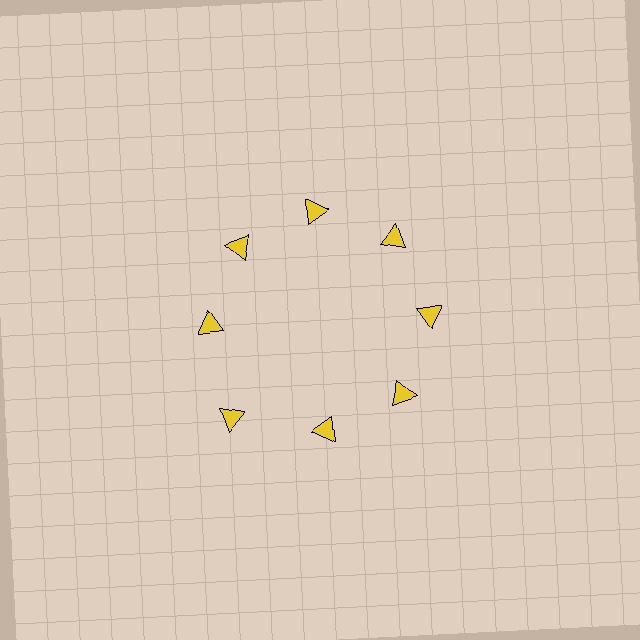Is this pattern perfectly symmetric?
No. The 8 yellow triangles are arranged in a ring, but one element near the 8 o'clock position is pushed outward from the center, breaking the 8-fold rotational symmetry.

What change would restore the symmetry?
The symmetry would be restored by moving it inward, back onto the ring so that all 8 triangles sit at equal angles and equal distance from the center.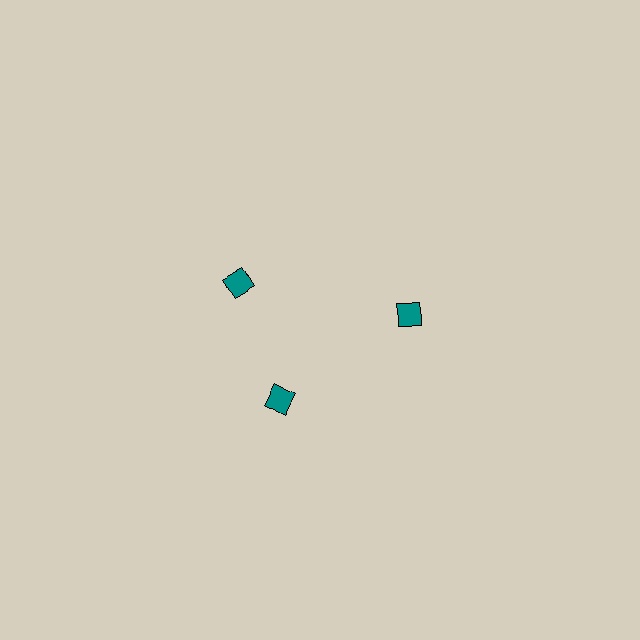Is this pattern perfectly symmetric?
No. The 3 teal diamonds are arranged in a ring, but one element near the 11 o'clock position is rotated out of alignment along the ring, breaking the 3-fold rotational symmetry.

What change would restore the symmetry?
The symmetry would be restored by rotating it back into even spacing with its neighbors so that all 3 diamonds sit at equal angles and equal distance from the center.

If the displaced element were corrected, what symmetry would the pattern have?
It would have 3-fold rotational symmetry — the pattern would map onto itself every 120 degrees.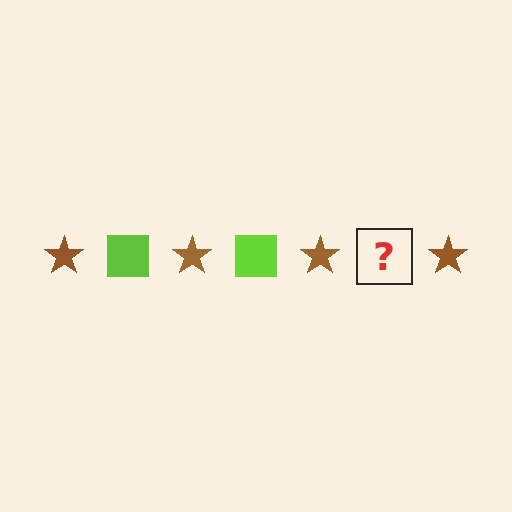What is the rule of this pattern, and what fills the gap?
The rule is that the pattern alternates between brown star and lime square. The gap should be filled with a lime square.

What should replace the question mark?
The question mark should be replaced with a lime square.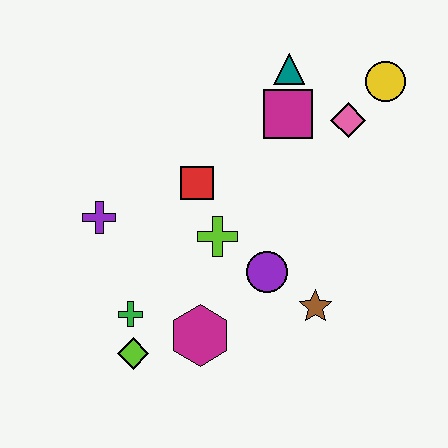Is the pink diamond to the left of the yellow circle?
Yes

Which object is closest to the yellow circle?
The pink diamond is closest to the yellow circle.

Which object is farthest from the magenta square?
The lime diamond is farthest from the magenta square.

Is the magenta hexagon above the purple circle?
No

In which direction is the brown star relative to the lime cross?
The brown star is to the right of the lime cross.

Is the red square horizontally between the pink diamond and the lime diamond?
Yes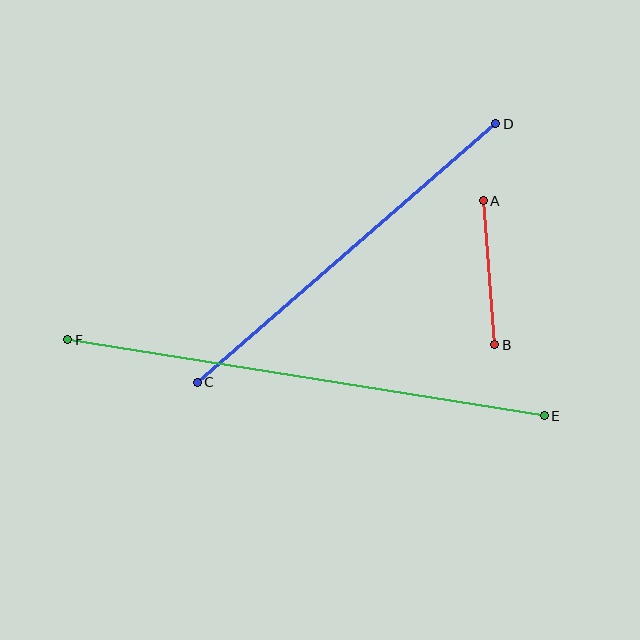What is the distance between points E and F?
The distance is approximately 483 pixels.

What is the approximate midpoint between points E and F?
The midpoint is at approximately (306, 378) pixels.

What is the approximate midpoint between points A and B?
The midpoint is at approximately (489, 273) pixels.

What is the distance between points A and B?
The distance is approximately 144 pixels.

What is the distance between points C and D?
The distance is approximately 395 pixels.